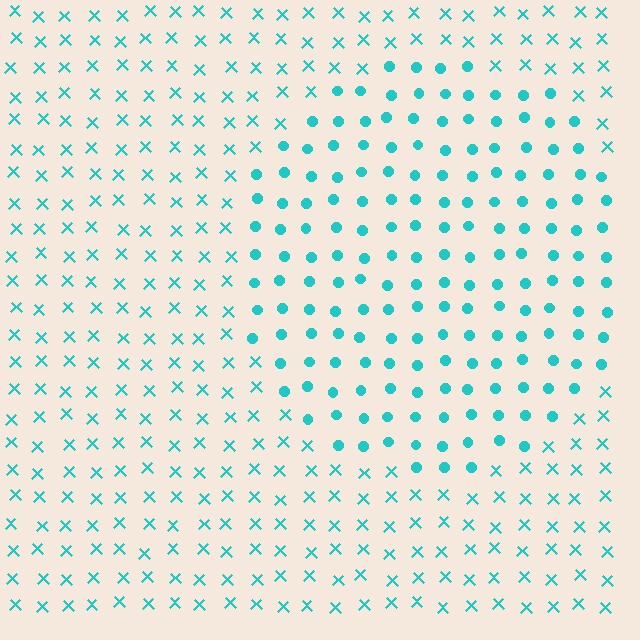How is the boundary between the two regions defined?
The boundary is defined by a change in element shape: circles inside vs. X marks outside. All elements share the same color and spacing.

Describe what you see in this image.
The image is filled with small cyan elements arranged in a uniform grid. A circle-shaped region contains circles, while the surrounding area contains X marks. The boundary is defined purely by the change in element shape.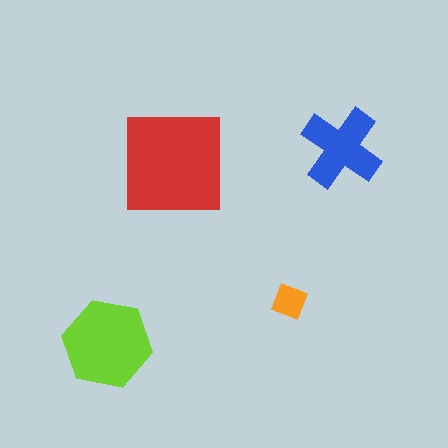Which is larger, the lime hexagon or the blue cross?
The lime hexagon.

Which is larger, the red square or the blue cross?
The red square.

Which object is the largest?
The red square.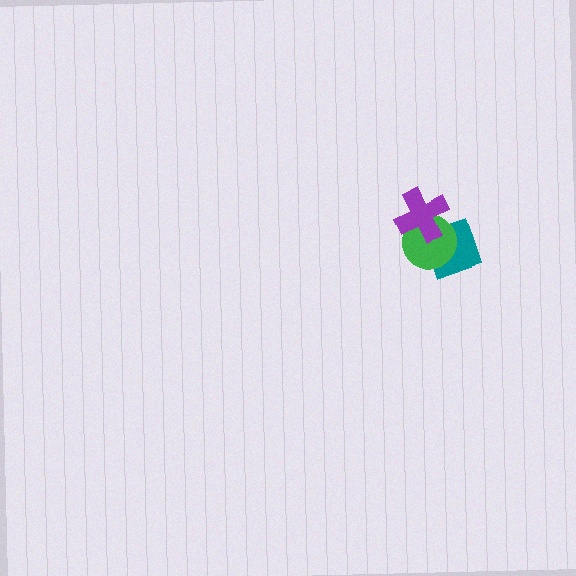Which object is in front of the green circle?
The purple cross is in front of the green circle.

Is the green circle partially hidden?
Yes, it is partially covered by another shape.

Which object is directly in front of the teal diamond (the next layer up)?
The green circle is directly in front of the teal diamond.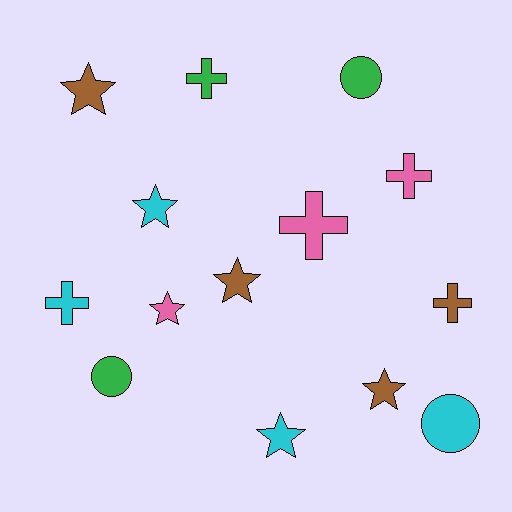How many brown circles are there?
There are no brown circles.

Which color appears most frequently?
Cyan, with 4 objects.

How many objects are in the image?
There are 14 objects.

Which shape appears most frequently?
Star, with 6 objects.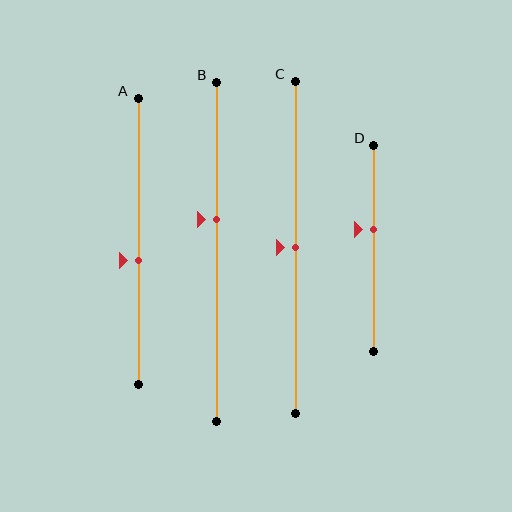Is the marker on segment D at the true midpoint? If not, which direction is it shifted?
No, the marker on segment D is shifted upward by about 9% of the segment length.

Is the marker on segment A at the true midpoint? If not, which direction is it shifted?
No, the marker on segment A is shifted downward by about 7% of the segment length.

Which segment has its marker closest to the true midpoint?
Segment C has its marker closest to the true midpoint.